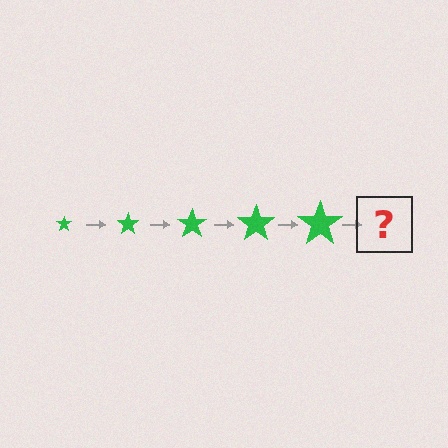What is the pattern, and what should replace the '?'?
The pattern is that the star gets progressively larger each step. The '?' should be a green star, larger than the previous one.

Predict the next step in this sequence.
The next step is a green star, larger than the previous one.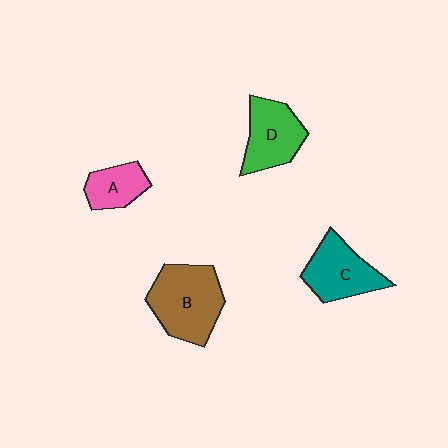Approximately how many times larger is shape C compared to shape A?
Approximately 1.5 times.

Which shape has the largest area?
Shape B (brown).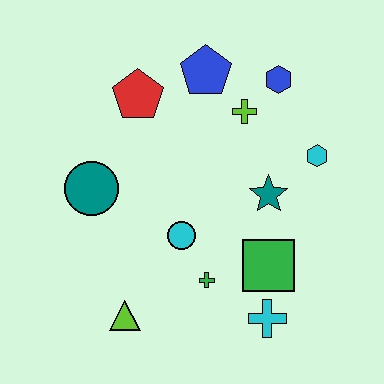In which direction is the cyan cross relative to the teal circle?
The cyan cross is to the right of the teal circle.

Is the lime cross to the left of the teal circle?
No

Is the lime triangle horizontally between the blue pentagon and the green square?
No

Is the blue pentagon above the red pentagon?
Yes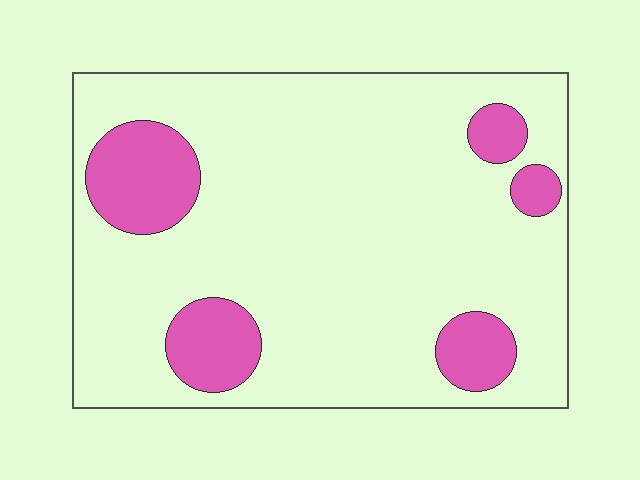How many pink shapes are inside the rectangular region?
5.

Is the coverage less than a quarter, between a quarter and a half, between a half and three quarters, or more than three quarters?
Less than a quarter.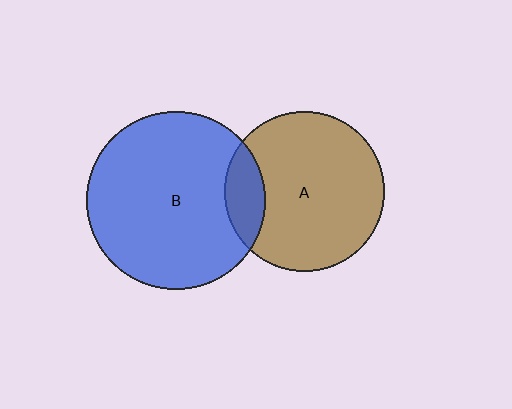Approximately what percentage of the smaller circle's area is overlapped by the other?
Approximately 15%.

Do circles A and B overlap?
Yes.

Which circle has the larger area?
Circle B (blue).